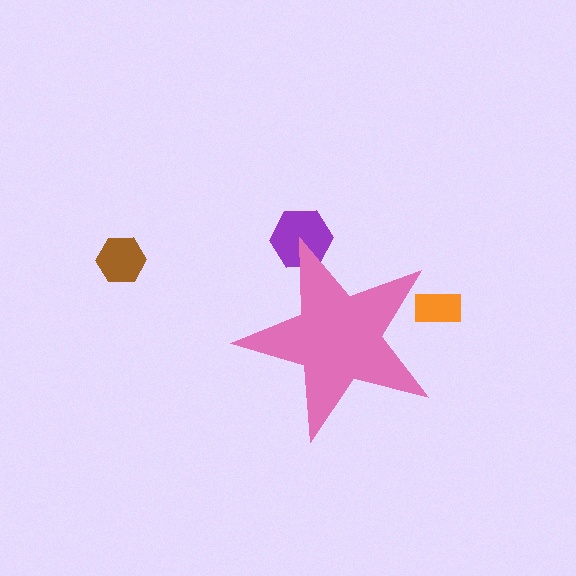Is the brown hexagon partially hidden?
No, the brown hexagon is fully visible.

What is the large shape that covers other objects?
A pink star.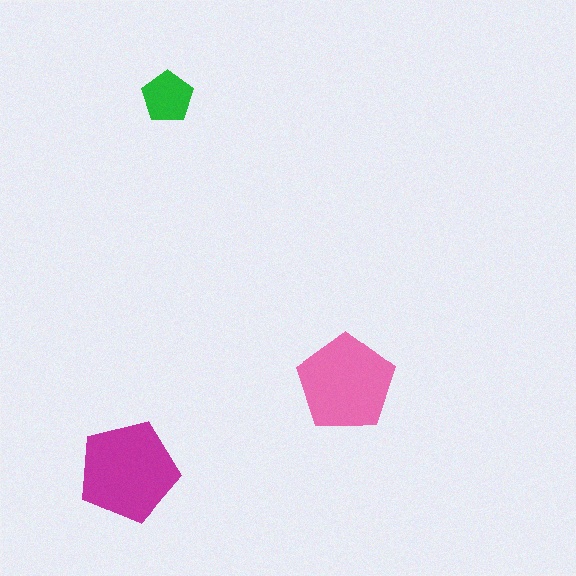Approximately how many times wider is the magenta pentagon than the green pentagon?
About 2 times wider.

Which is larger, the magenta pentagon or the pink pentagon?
The magenta one.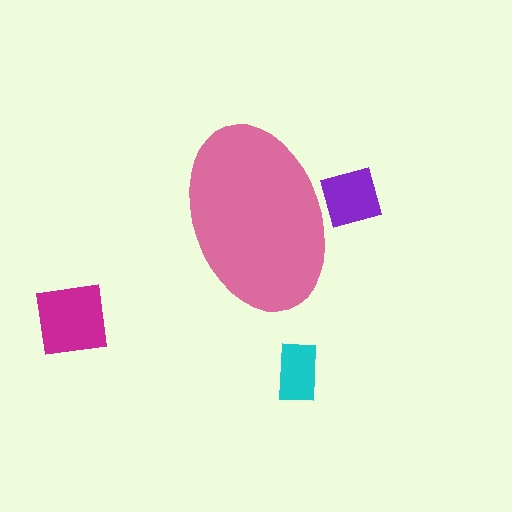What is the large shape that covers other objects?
A pink ellipse.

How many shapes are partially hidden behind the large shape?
1 shape is partially hidden.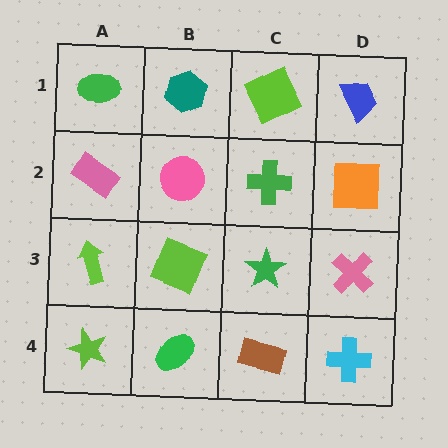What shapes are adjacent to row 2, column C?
A lime square (row 1, column C), a green star (row 3, column C), a pink circle (row 2, column B), an orange square (row 2, column D).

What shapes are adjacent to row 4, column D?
A pink cross (row 3, column D), a brown rectangle (row 4, column C).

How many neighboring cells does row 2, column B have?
4.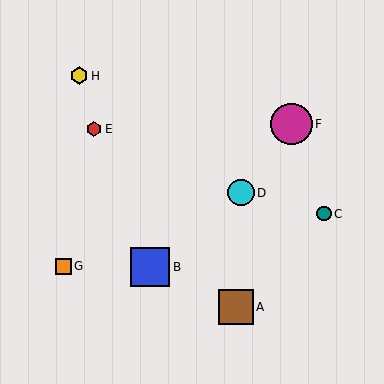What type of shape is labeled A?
Shape A is a brown square.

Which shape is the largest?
The magenta circle (labeled F) is the largest.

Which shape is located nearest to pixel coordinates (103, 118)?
The red hexagon (labeled E) at (94, 129) is nearest to that location.